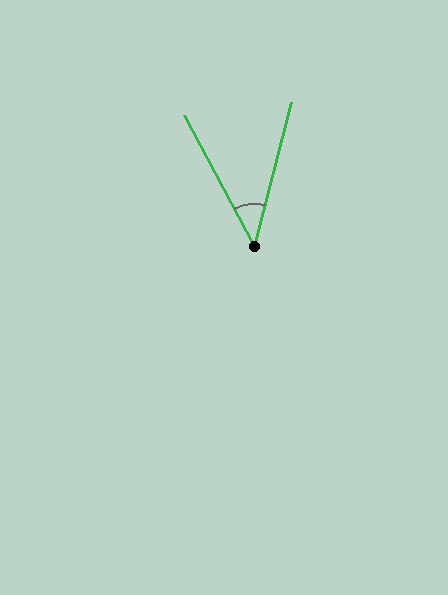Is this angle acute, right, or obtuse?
It is acute.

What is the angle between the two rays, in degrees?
Approximately 42 degrees.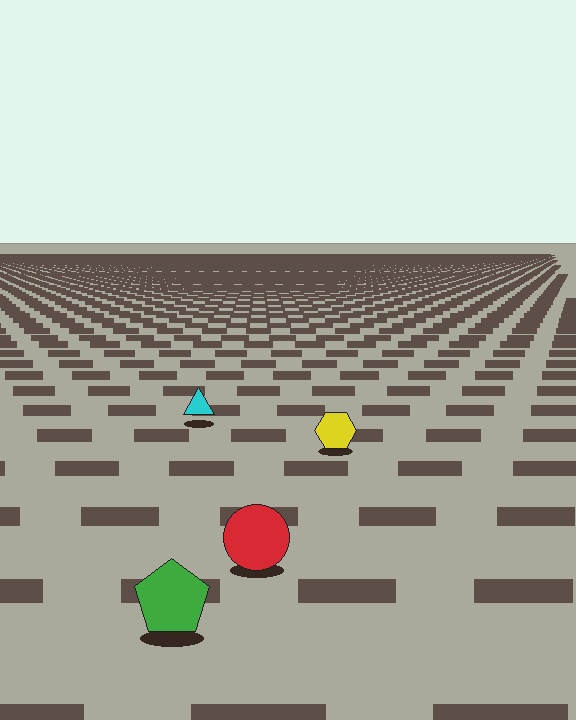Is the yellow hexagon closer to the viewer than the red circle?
No. The red circle is closer — you can tell from the texture gradient: the ground texture is coarser near it.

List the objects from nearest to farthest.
From nearest to farthest: the green pentagon, the red circle, the yellow hexagon, the cyan triangle.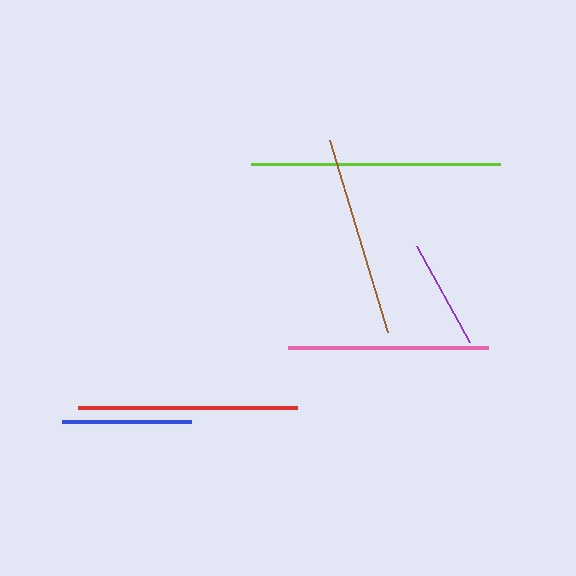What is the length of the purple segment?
The purple segment is approximately 110 pixels long.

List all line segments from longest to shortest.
From longest to shortest: lime, red, brown, pink, blue, purple.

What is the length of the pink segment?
The pink segment is approximately 200 pixels long.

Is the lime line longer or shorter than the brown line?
The lime line is longer than the brown line.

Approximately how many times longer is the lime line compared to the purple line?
The lime line is approximately 2.3 times the length of the purple line.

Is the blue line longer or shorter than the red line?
The red line is longer than the blue line.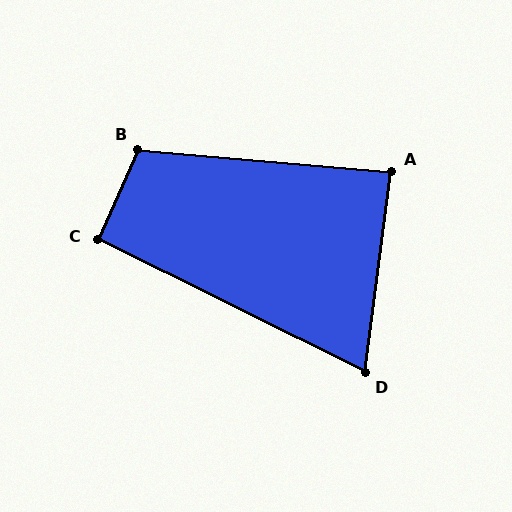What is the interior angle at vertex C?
Approximately 92 degrees (approximately right).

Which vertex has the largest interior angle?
B, at approximately 109 degrees.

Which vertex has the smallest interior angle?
D, at approximately 71 degrees.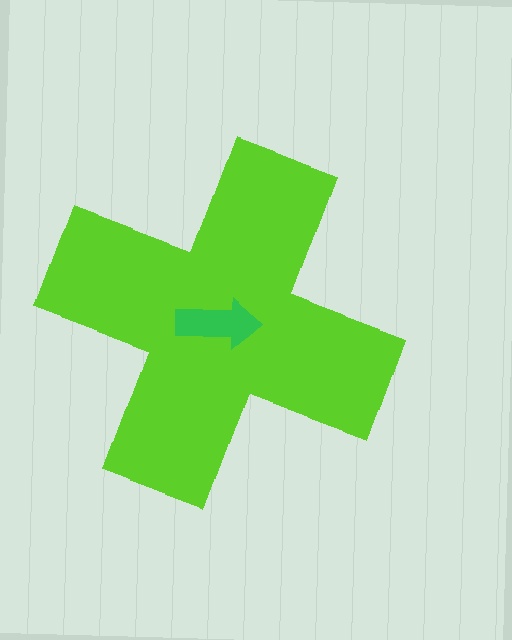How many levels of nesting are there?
2.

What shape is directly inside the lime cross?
The green arrow.